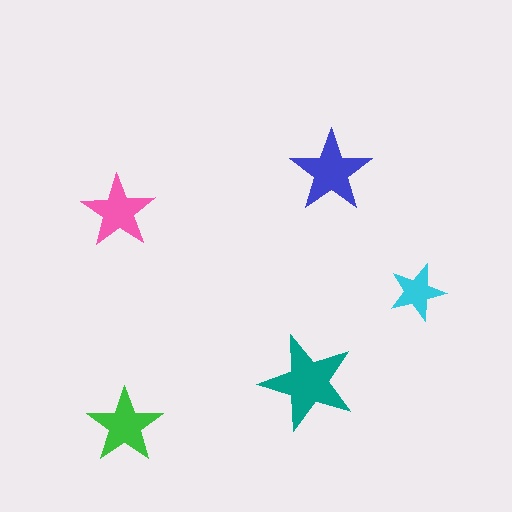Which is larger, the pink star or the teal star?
The teal one.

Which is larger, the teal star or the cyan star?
The teal one.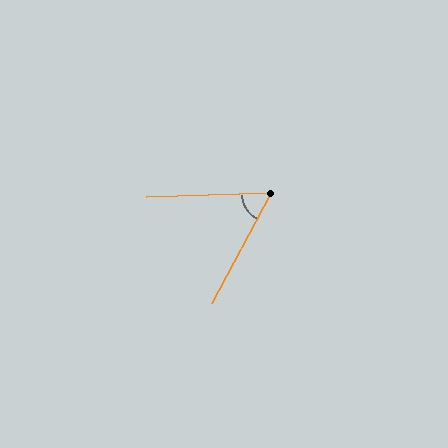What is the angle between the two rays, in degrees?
Approximately 60 degrees.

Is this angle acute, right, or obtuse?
It is acute.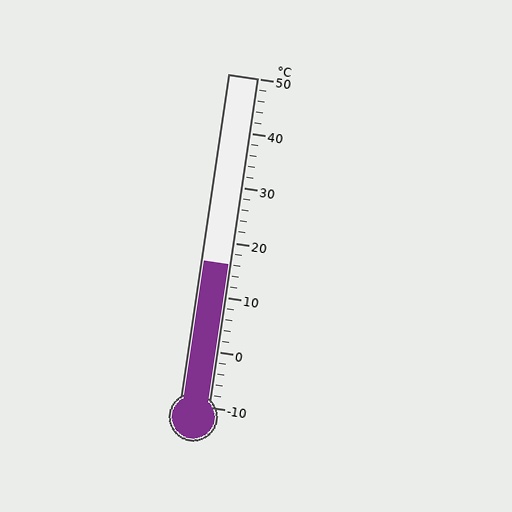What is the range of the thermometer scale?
The thermometer scale ranges from -10°C to 50°C.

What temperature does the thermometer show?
The thermometer shows approximately 16°C.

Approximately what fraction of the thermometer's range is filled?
The thermometer is filled to approximately 45% of its range.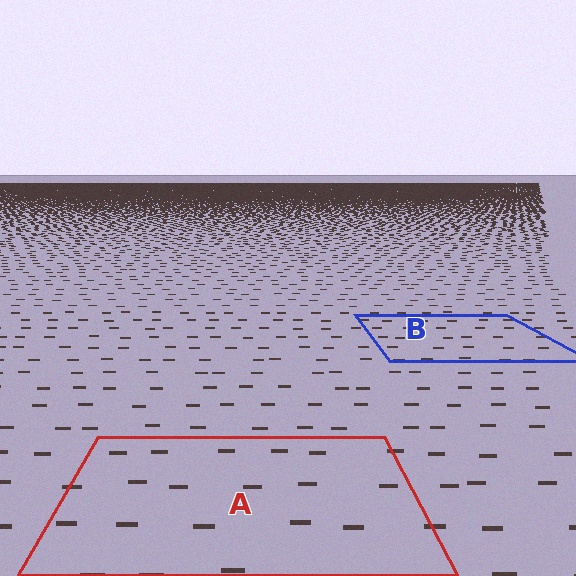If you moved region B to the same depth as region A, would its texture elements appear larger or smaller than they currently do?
They would appear larger. At a closer depth, the same texture elements are projected at a bigger on-screen size.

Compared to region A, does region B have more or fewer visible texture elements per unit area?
Region B has more texture elements per unit area — they are packed more densely because it is farther away.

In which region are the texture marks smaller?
The texture marks are smaller in region B, because it is farther away.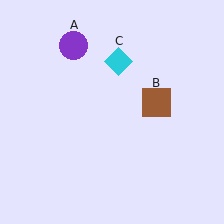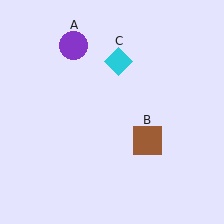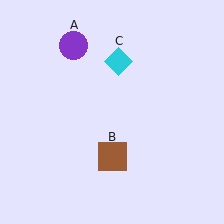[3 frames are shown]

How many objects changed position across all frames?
1 object changed position: brown square (object B).